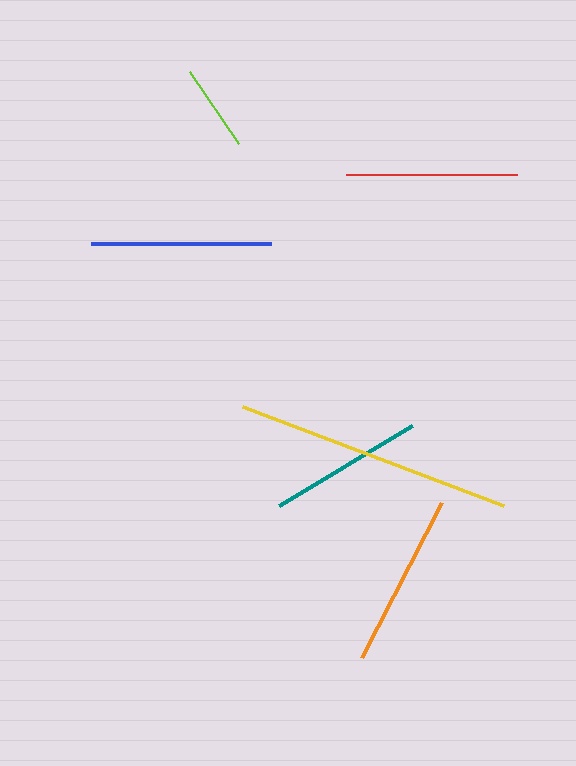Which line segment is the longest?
The yellow line is the longest at approximately 279 pixels.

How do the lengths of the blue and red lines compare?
The blue and red lines are approximately the same length.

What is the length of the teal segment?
The teal segment is approximately 155 pixels long.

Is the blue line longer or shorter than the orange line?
The blue line is longer than the orange line.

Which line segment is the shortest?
The lime line is the shortest at approximately 87 pixels.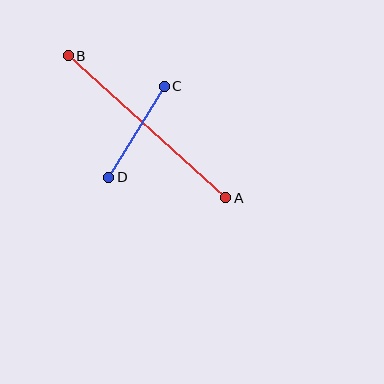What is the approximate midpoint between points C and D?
The midpoint is at approximately (137, 132) pixels.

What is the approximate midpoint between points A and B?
The midpoint is at approximately (147, 127) pixels.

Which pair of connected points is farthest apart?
Points A and B are farthest apart.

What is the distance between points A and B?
The distance is approximately 212 pixels.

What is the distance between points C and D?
The distance is approximately 107 pixels.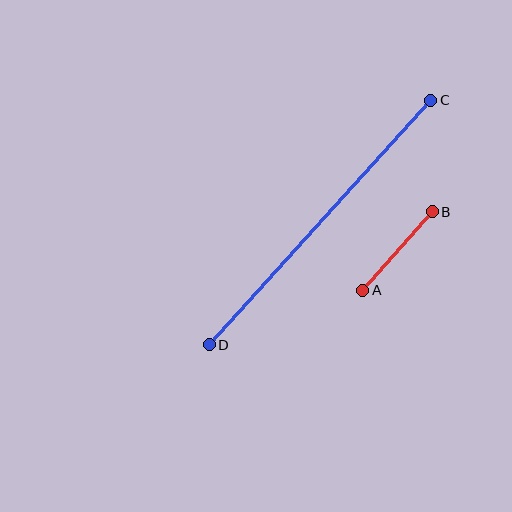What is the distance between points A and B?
The distance is approximately 105 pixels.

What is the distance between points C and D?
The distance is approximately 330 pixels.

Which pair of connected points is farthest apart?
Points C and D are farthest apart.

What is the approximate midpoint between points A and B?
The midpoint is at approximately (398, 251) pixels.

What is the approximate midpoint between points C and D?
The midpoint is at approximately (320, 222) pixels.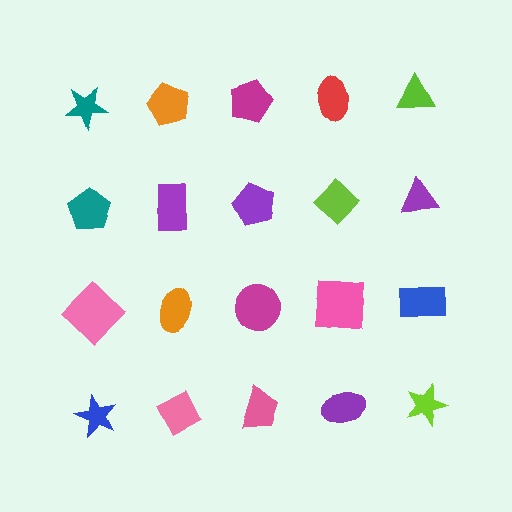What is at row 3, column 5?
A blue rectangle.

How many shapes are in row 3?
5 shapes.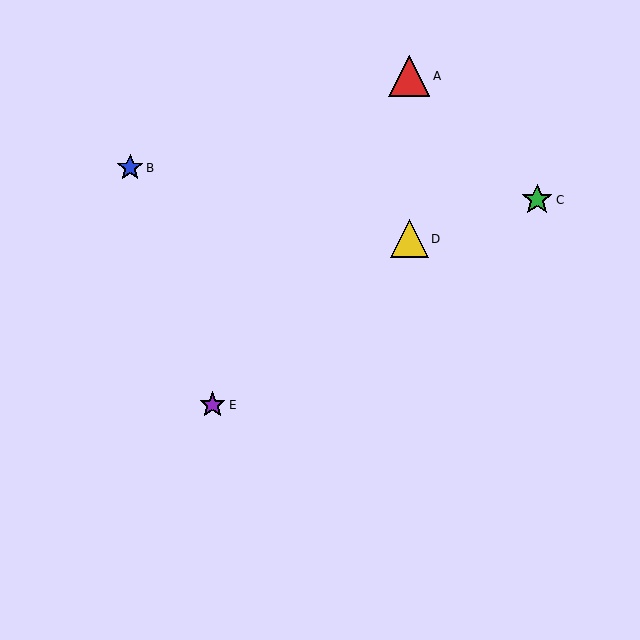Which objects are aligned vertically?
Objects A, D are aligned vertically.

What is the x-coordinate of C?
Object C is at x≈537.